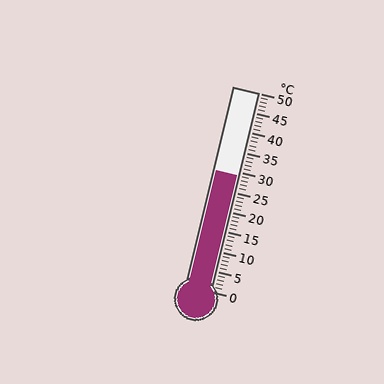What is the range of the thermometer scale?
The thermometer scale ranges from 0°C to 50°C.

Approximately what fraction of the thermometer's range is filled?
The thermometer is filled to approximately 60% of its range.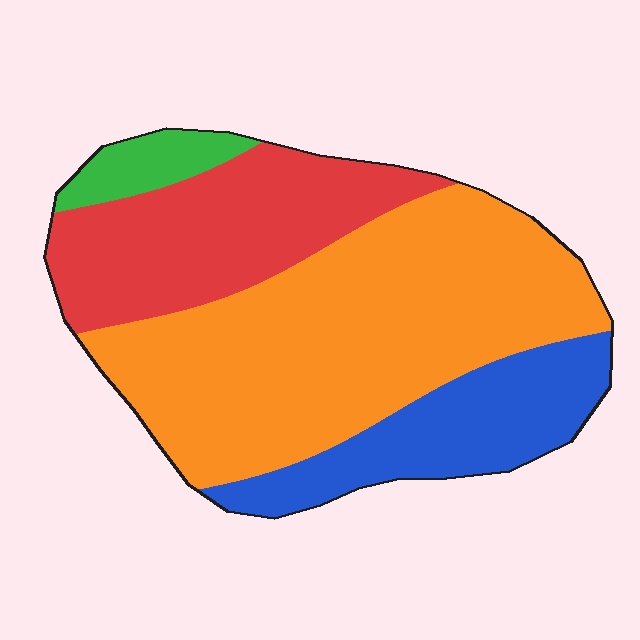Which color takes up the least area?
Green, at roughly 5%.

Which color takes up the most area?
Orange, at roughly 50%.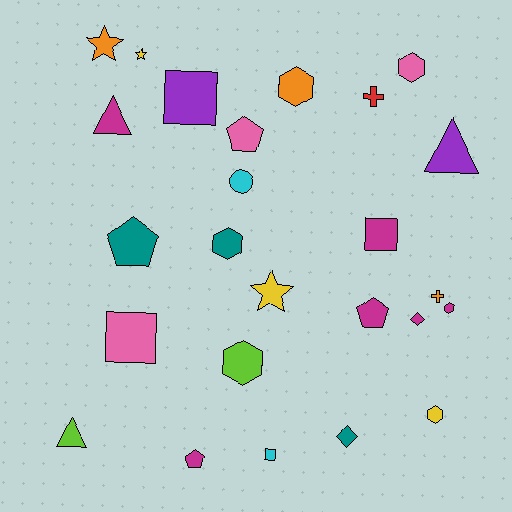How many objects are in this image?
There are 25 objects.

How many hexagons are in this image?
There are 6 hexagons.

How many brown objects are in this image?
There are no brown objects.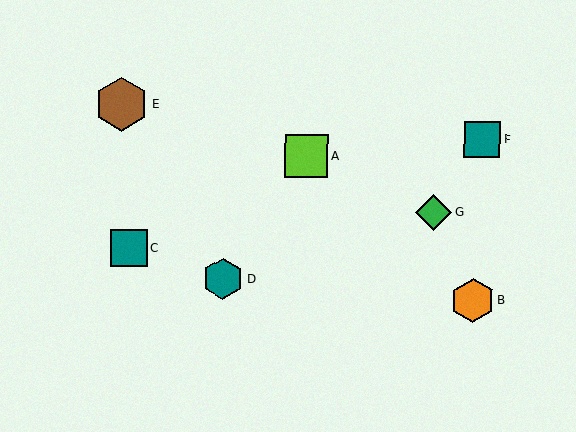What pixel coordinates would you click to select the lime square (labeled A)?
Click at (307, 156) to select the lime square A.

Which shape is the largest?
The brown hexagon (labeled E) is the largest.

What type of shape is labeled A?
Shape A is a lime square.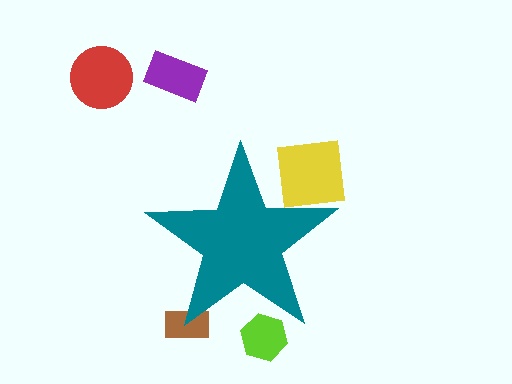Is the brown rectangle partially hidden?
Yes, the brown rectangle is partially hidden behind the teal star.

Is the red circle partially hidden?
No, the red circle is fully visible.